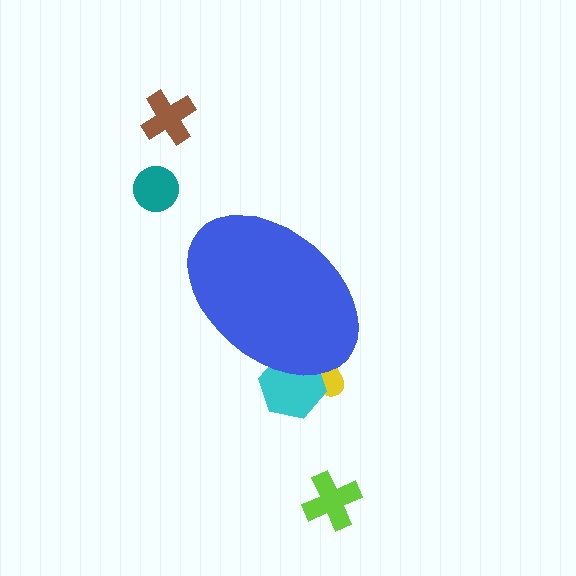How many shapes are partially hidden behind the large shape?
2 shapes are partially hidden.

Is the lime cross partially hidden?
No, the lime cross is fully visible.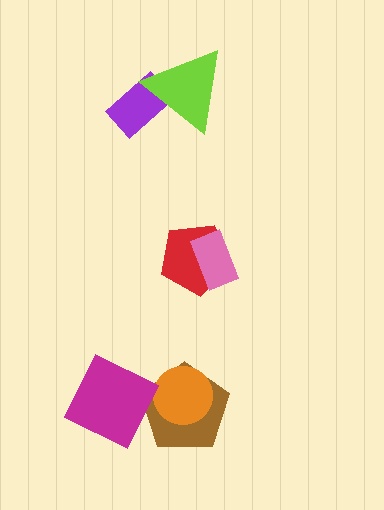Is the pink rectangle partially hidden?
No, no other shape covers it.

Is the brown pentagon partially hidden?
Yes, it is partially covered by another shape.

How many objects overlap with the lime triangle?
1 object overlaps with the lime triangle.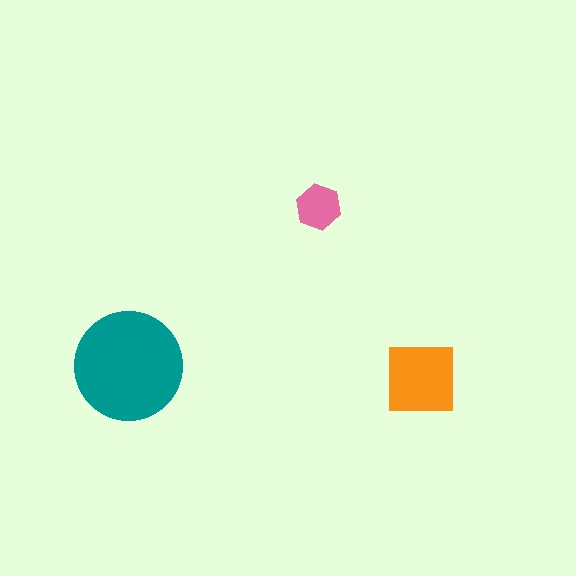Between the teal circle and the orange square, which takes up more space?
The teal circle.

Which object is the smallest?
The pink hexagon.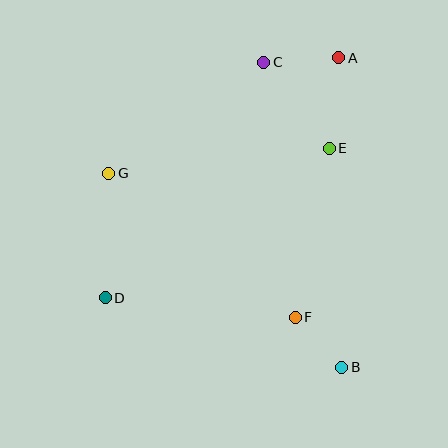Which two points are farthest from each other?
Points A and D are farthest from each other.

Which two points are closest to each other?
Points B and F are closest to each other.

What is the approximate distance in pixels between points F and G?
The distance between F and G is approximately 236 pixels.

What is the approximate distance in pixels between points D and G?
The distance between D and G is approximately 125 pixels.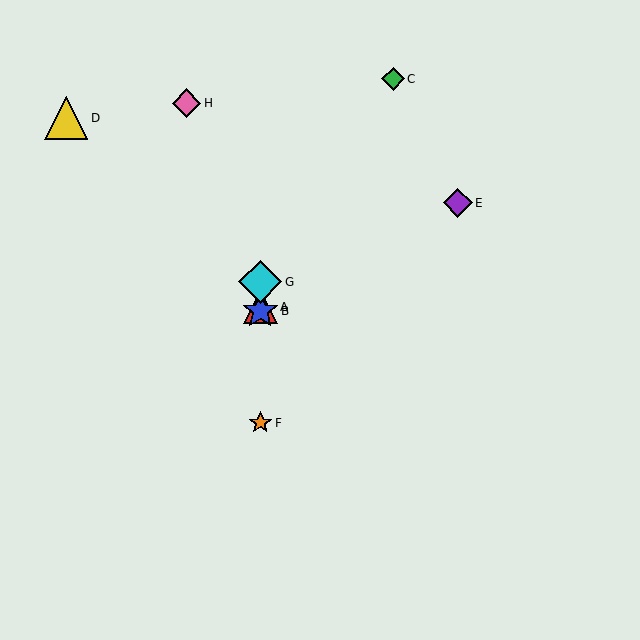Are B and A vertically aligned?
Yes, both are at x≈260.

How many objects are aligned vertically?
4 objects (A, B, F, G) are aligned vertically.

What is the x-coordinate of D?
Object D is at x≈66.